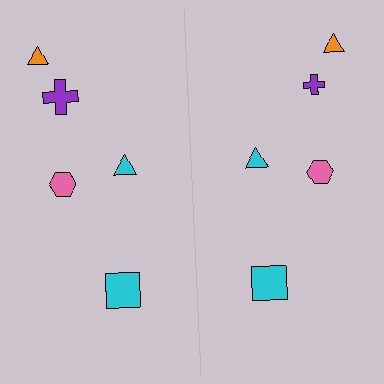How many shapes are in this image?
There are 10 shapes in this image.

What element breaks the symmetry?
The purple cross on the right side has a different size than its mirror counterpart.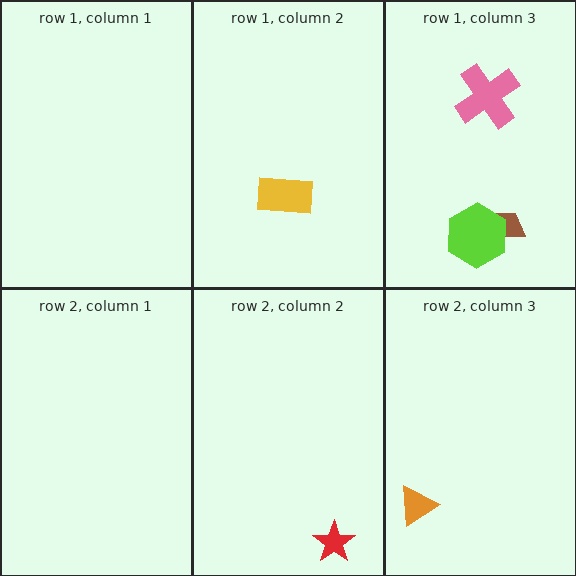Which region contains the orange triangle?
The row 2, column 3 region.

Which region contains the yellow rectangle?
The row 1, column 2 region.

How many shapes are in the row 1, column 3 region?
3.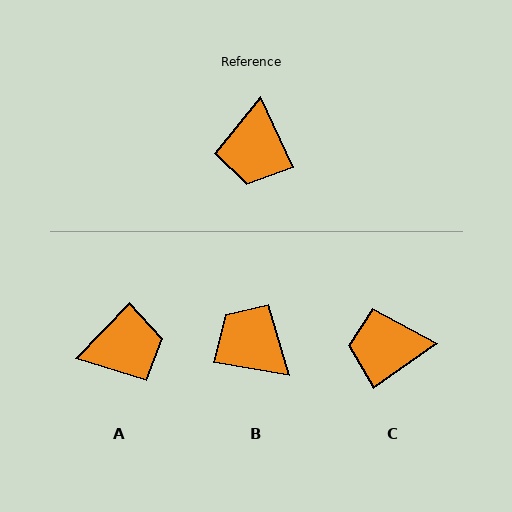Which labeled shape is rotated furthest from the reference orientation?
B, about 125 degrees away.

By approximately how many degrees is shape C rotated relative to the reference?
Approximately 80 degrees clockwise.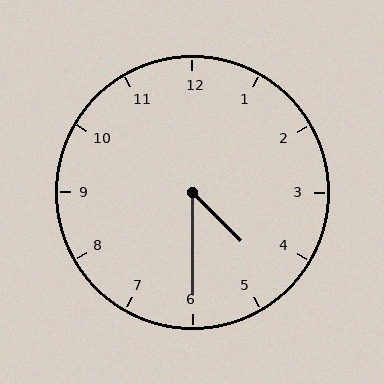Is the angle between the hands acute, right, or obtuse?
It is acute.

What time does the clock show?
4:30.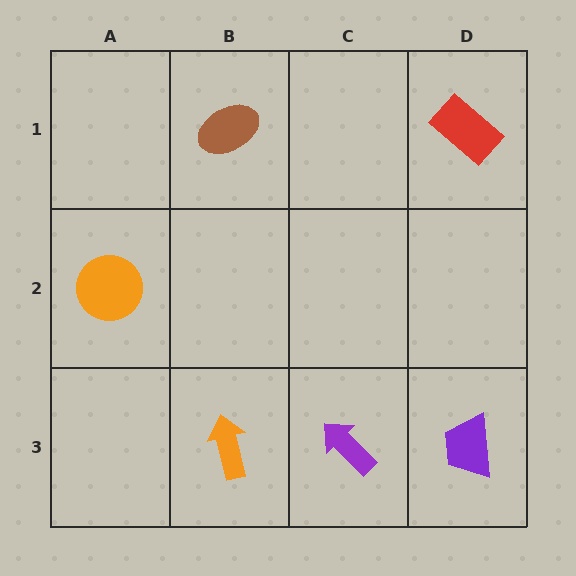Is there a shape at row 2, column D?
No, that cell is empty.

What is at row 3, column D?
A purple trapezoid.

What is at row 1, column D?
A red rectangle.